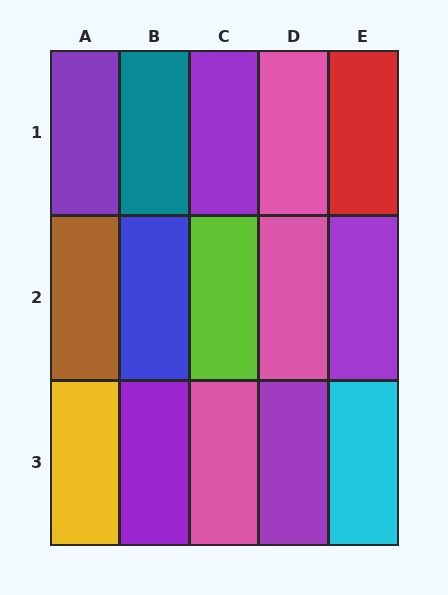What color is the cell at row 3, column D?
Purple.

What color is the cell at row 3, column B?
Purple.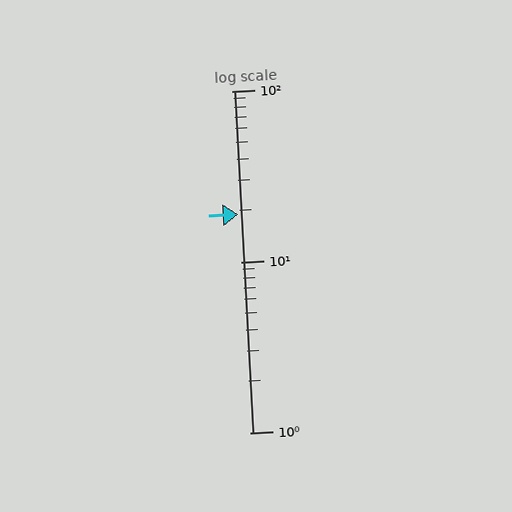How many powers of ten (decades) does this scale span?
The scale spans 2 decades, from 1 to 100.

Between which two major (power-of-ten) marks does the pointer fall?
The pointer is between 10 and 100.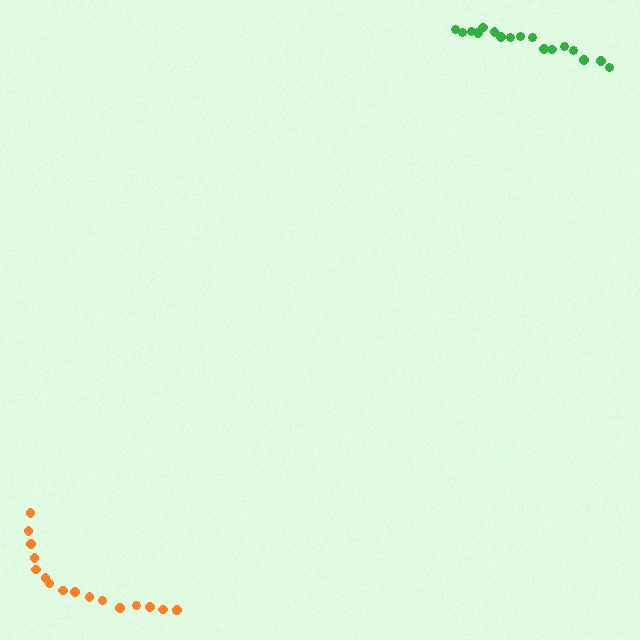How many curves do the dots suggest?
There are 2 distinct paths.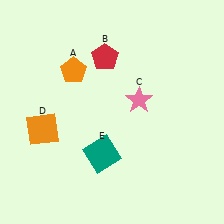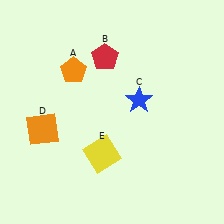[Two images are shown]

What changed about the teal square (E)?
In Image 1, E is teal. In Image 2, it changed to yellow.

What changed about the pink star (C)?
In Image 1, C is pink. In Image 2, it changed to blue.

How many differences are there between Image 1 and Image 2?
There are 2 differences between the two images.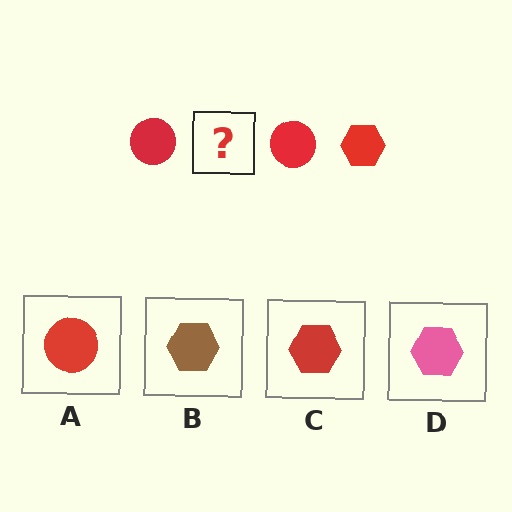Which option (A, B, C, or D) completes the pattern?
C.